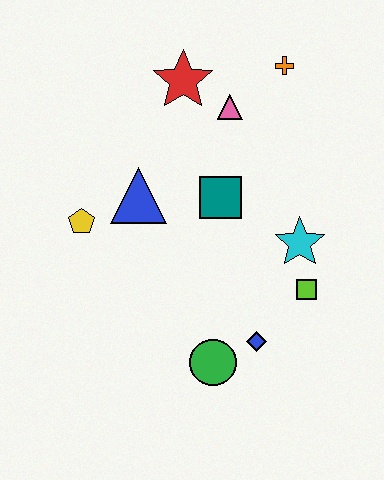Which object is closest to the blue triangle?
The yellow pentagon is closest to the blue triangle.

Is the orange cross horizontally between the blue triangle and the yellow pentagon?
No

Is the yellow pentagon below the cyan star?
No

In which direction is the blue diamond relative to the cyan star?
The blue diamond is below the cyan star.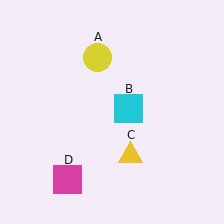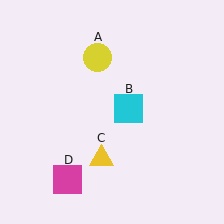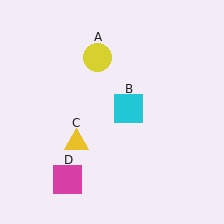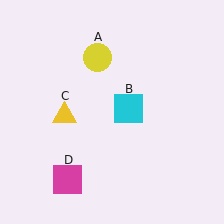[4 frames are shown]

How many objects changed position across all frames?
1 object changed position: yellow triangle (object C).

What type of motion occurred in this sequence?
The yellow triangle (object C) rotated clockwise around the center of the scene.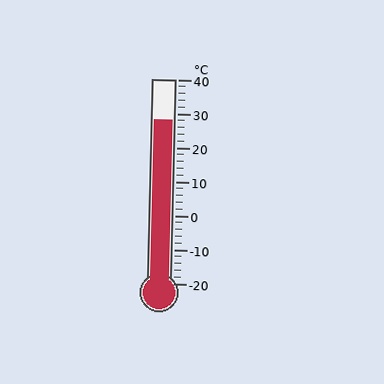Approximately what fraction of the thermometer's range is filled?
The thermometer is filled to approximately 80% of its range.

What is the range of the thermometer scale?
The thermometer scale ranges from -20°C to 40°C.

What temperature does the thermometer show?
The thermometer shows approximately 28°C.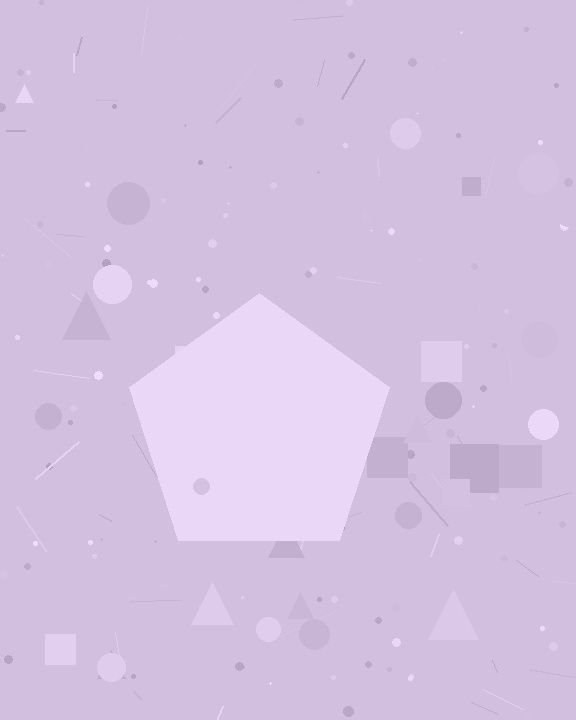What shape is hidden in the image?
A pentagon is hidden in the image.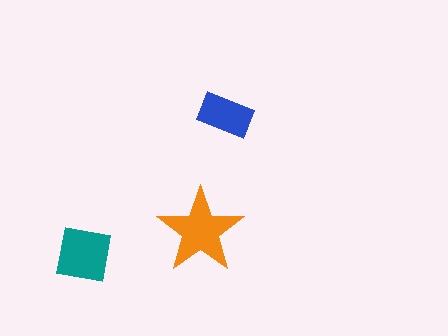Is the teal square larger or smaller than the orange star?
Smaller.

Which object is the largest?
The orange star.